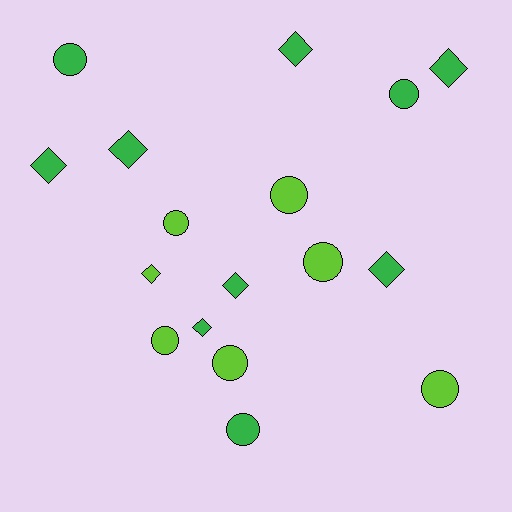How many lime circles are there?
There are 6 lime circles.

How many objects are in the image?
There are 17 objects.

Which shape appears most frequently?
Circle, with 9 objects.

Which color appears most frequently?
Green, with 10 objects.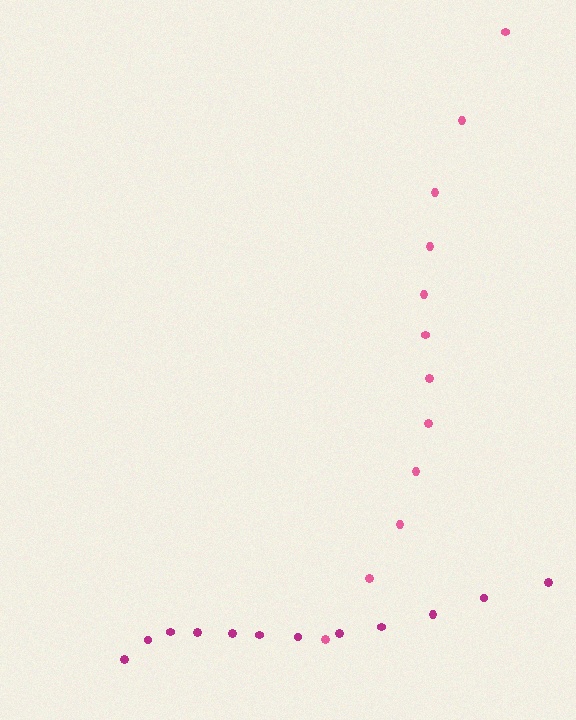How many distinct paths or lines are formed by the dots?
There are 2 distinct paths.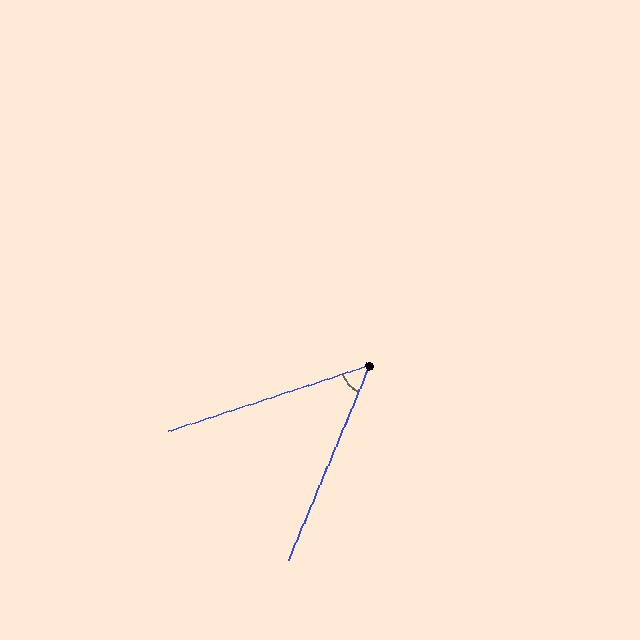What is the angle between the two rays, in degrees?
Approximately 49 degrees.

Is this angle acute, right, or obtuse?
It is acute.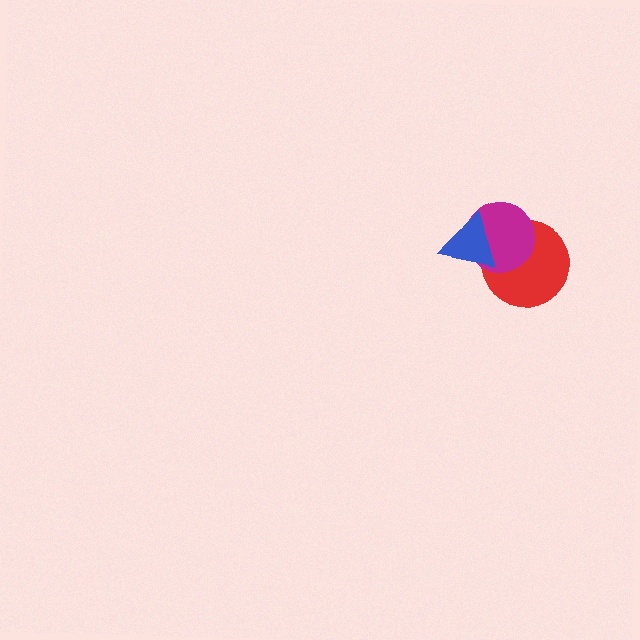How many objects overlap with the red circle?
2 objects overlap with the red circle.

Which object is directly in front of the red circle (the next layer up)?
The magenta circle is directly in front of the red circle.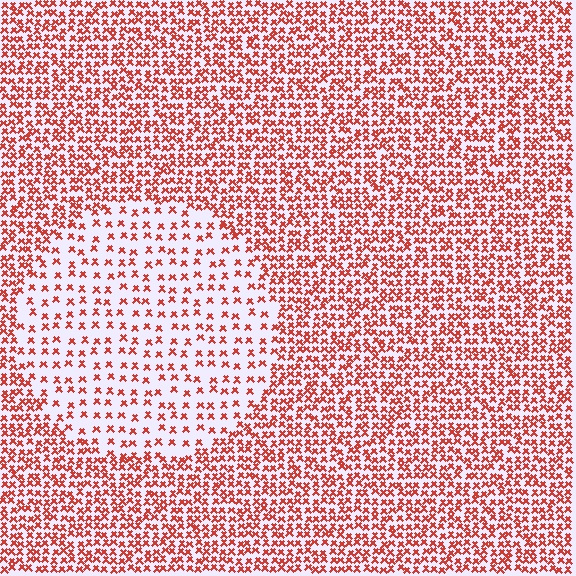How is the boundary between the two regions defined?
The boundary is defined by a change in element density (approximately 2.3x ratio). All elements are the same color, size, and shape.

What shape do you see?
I see a circle.